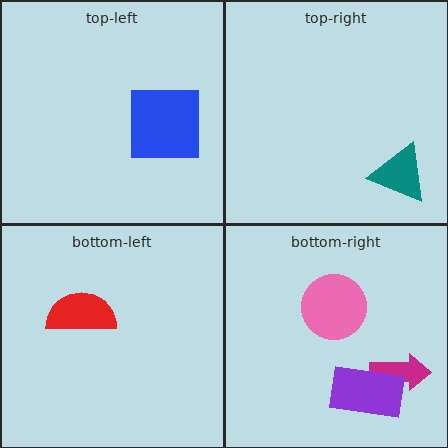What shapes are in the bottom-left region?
The red semicircle.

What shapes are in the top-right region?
The teal triangle.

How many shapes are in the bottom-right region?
3.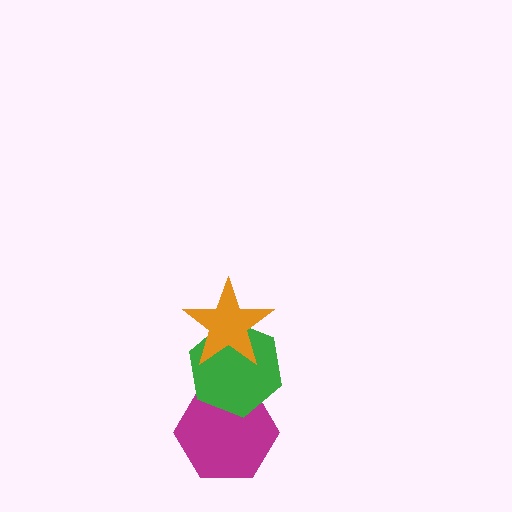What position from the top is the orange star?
The orange star is 1st from the top.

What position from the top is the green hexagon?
The green hexagon is 2nd from the top.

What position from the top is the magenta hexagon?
The magenta hexagon is 3rd from the top.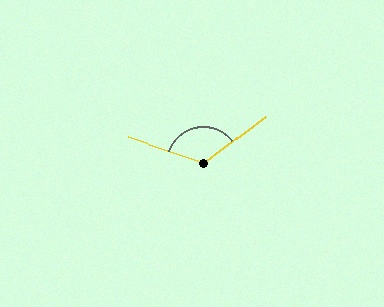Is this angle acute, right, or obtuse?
It is obtuse.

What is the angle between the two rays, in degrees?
Approximately 124 degrees.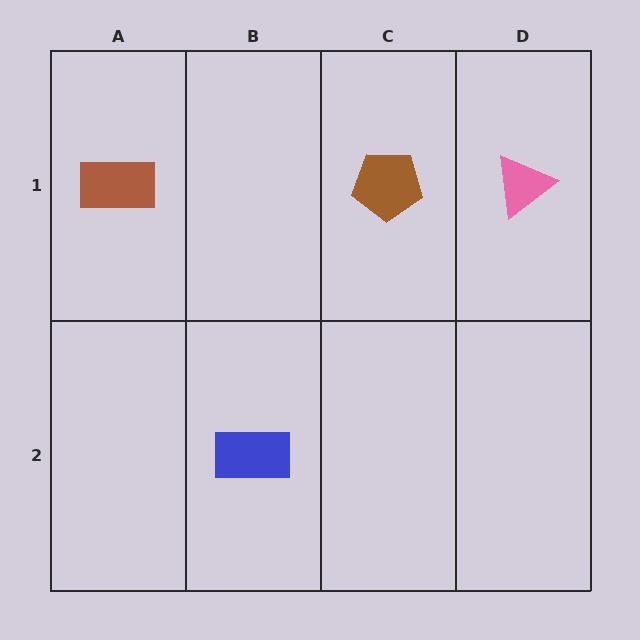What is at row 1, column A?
A brown rectangle.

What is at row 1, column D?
A pink triangle.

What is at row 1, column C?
A brown pentagon.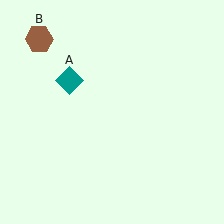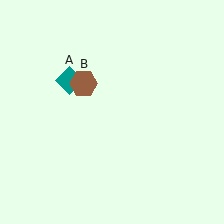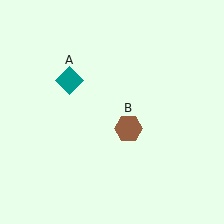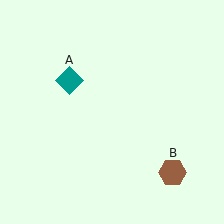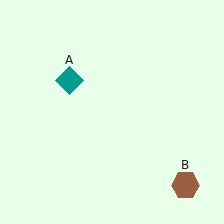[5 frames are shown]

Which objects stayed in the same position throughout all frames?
Teal diamond (object A) remained stationary.